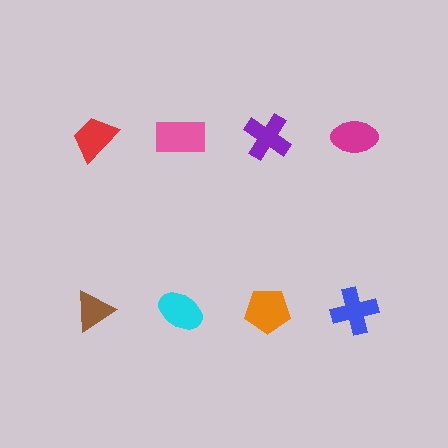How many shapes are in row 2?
4 shapes.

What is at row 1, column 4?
A magenta ellipse.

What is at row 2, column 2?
A cyan ellipse.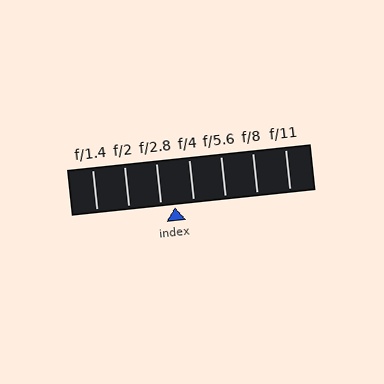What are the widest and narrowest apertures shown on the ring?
The widest aperture shown is f/1.4 and the narrowest is f/11.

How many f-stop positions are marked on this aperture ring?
There are 7 f-stop positions marked.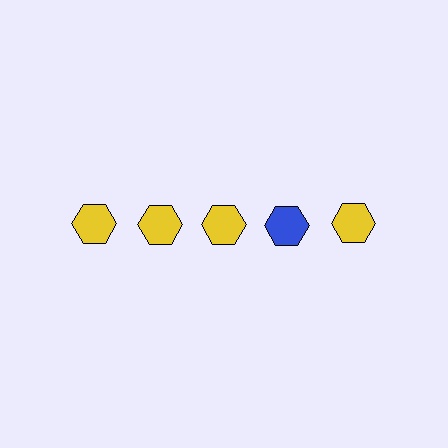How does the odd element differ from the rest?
It has a different color: blue instead of yellow.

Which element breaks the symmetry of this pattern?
The blue hexagon in the top row, second from right column breaks the symmetry. All other shapes are yellow hexagons.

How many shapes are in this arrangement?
There are 5 shapes arranged in a grid pattern.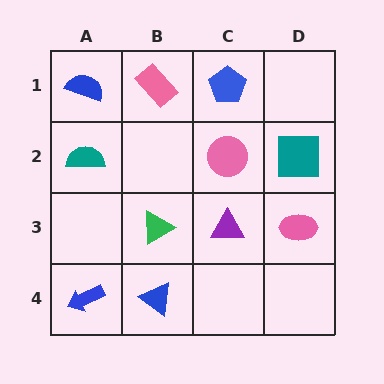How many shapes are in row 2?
3 shapes.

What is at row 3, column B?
A green triangle.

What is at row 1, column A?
A blue semicircle.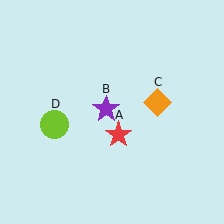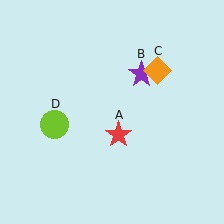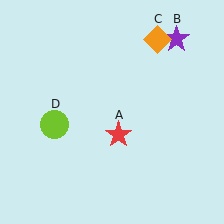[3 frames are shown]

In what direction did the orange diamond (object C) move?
The orange diamond (object C) moved up.